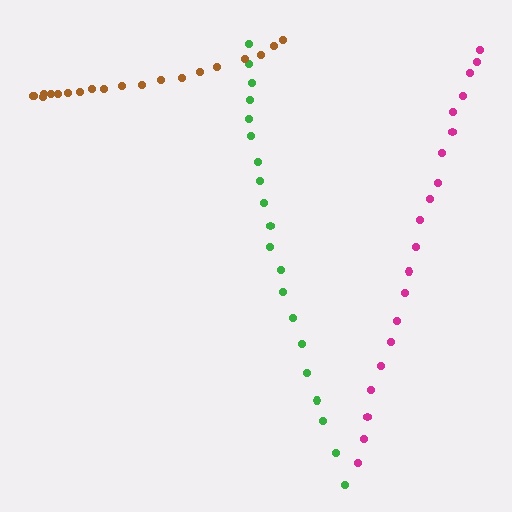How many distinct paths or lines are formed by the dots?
There are 3 distinct paths.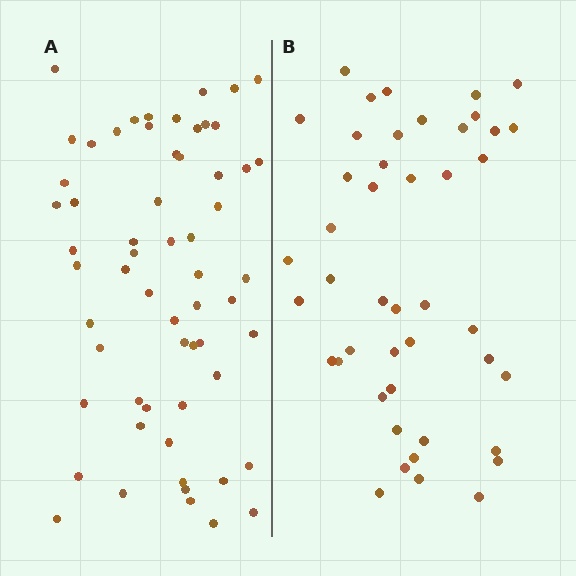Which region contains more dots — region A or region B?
Region A (the left region) has more dots.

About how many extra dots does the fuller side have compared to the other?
Region A has approximately 15 more dots than region B.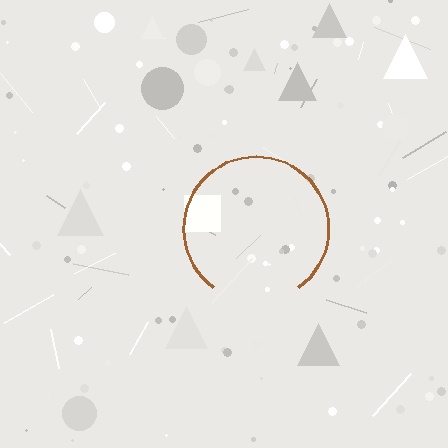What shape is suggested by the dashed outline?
The dashed outline suggests a circle.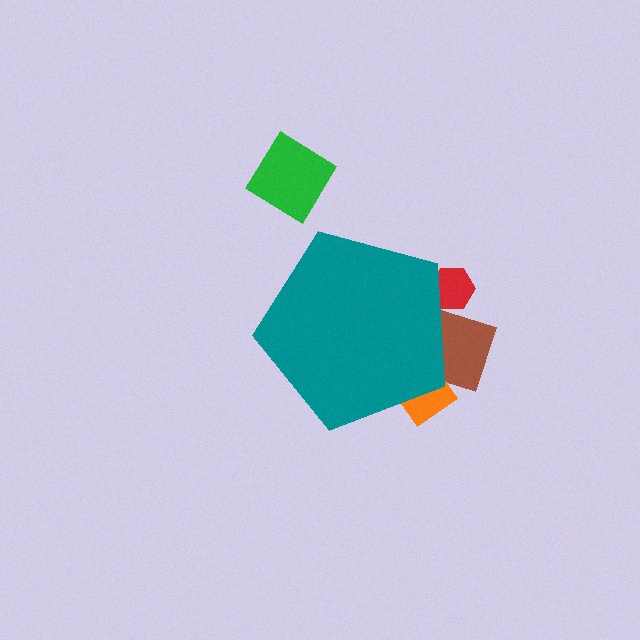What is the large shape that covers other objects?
A teal pentagon.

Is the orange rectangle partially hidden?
Yes, the orange rectangle is partially hidden behind the teal pentagon.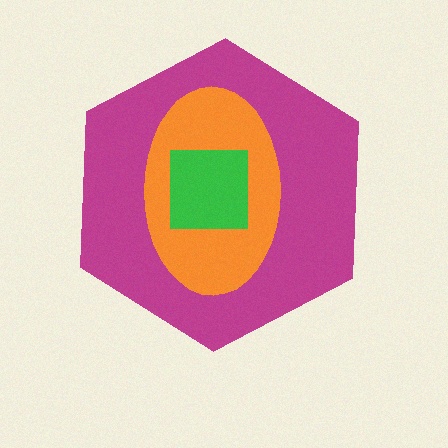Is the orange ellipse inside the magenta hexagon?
Yes.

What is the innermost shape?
The green square.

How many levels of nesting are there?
3.